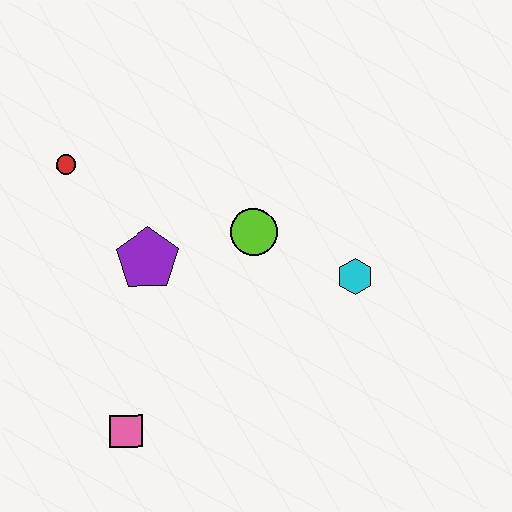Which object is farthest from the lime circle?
The pink square is farthest from the lime circle.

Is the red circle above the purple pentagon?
Yes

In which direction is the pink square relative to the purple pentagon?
The pink square is below the purple pentagon.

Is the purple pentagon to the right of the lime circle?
No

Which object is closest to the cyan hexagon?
The lime circle is closest to the cyan hexagon.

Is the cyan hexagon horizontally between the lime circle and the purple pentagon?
No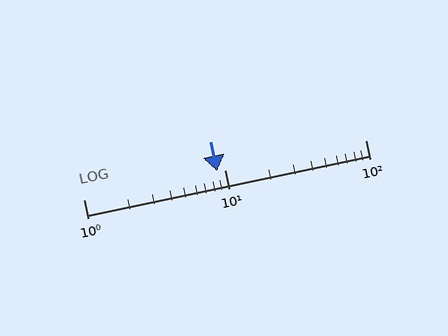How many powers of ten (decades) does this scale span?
The scale spans 2 decades, from 1 to 100.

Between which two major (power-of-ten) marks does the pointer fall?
The pointer is between 1 and 10.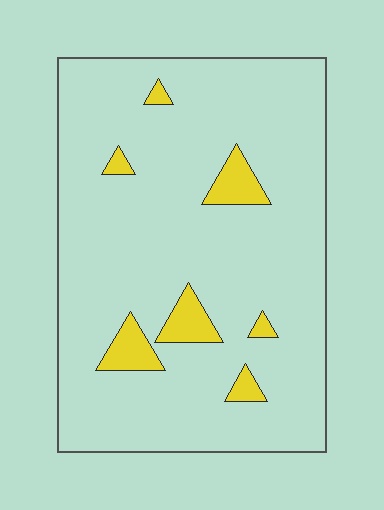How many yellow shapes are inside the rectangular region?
7.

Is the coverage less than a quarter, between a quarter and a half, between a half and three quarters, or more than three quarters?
Less than a quarter.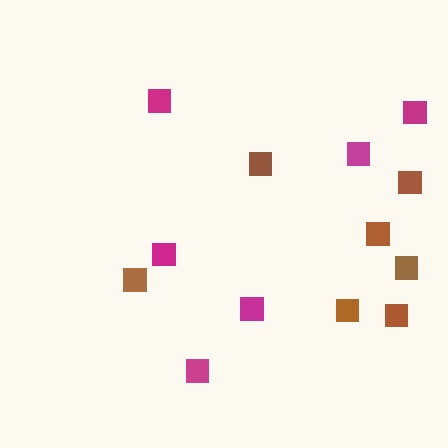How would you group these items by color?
There are 2 groups: one group of magenta squares (6) and one group of brown squares (7).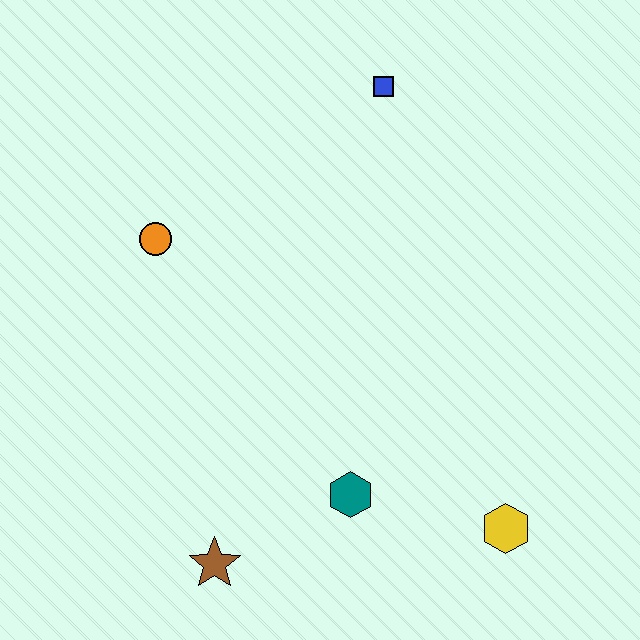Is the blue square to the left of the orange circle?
No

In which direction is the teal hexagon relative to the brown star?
The teal hexagon is to the right of the brown star.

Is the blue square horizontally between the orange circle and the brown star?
No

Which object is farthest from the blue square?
The brown star is farthest from the blue square.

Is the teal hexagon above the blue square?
No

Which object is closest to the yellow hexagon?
The teal hexagon is closest to the yellow hexagon.